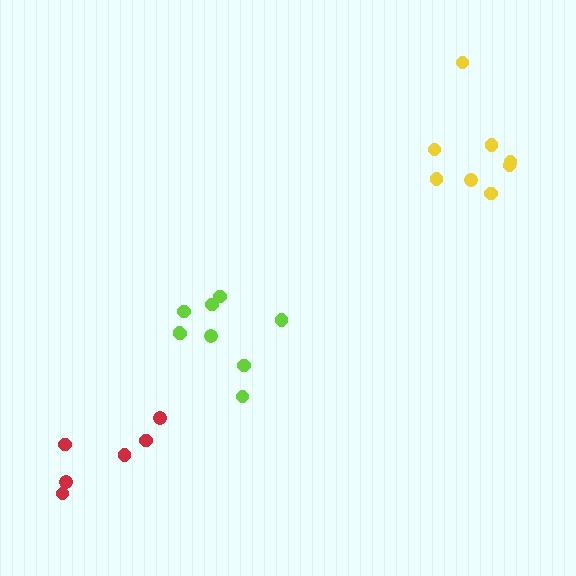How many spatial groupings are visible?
There are 3 spatial groupings.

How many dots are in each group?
Group 1: 8 dots, Group 2: 9 dots, Group 3: 6 dots (23 total).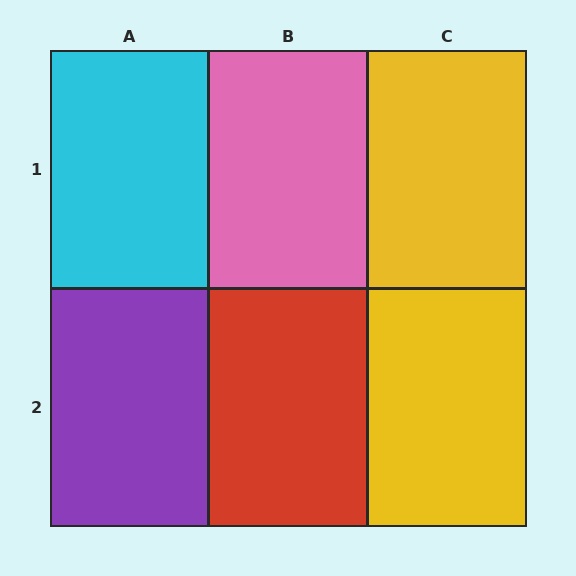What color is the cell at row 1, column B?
Pink.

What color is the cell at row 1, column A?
Cyan.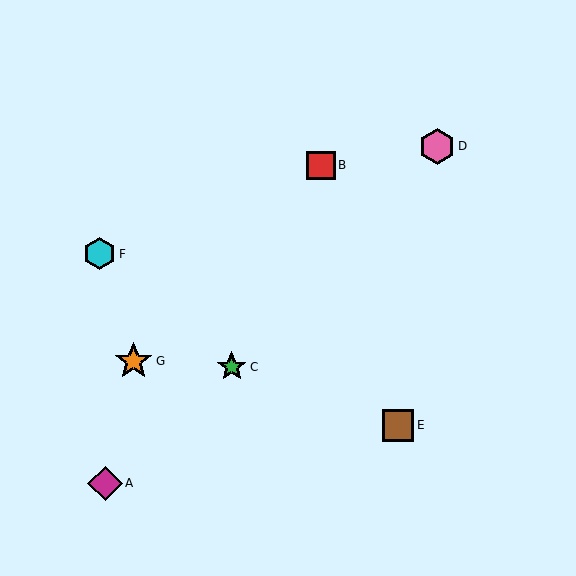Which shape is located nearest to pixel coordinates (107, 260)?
The cyan hexagon (labeled F) at (99, 254) is nearest to that location.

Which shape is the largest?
The orange star (labeled G) is the largest.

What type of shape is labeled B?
Shape B is a red square.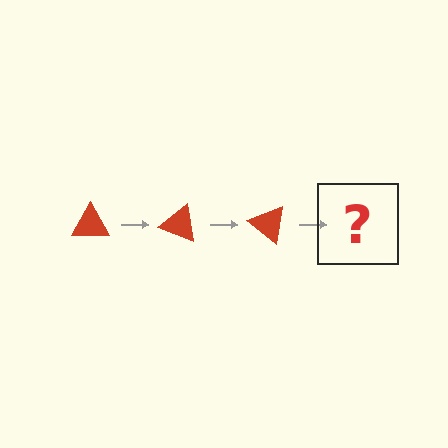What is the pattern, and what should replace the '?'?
The pattern is that the triangle rotates 20 degrees each step. The '?' should be a red triangle rotated 60 degrees.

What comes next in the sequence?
The next element should be a red triangle rotated 60 degrees.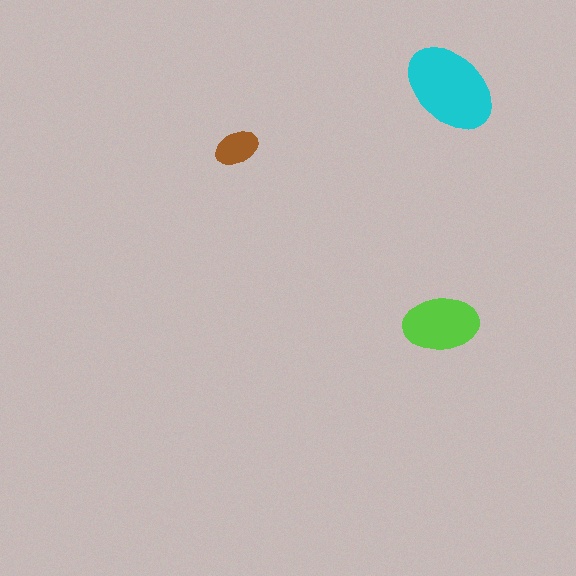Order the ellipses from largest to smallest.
the cyan one, the lime one, the brown one.